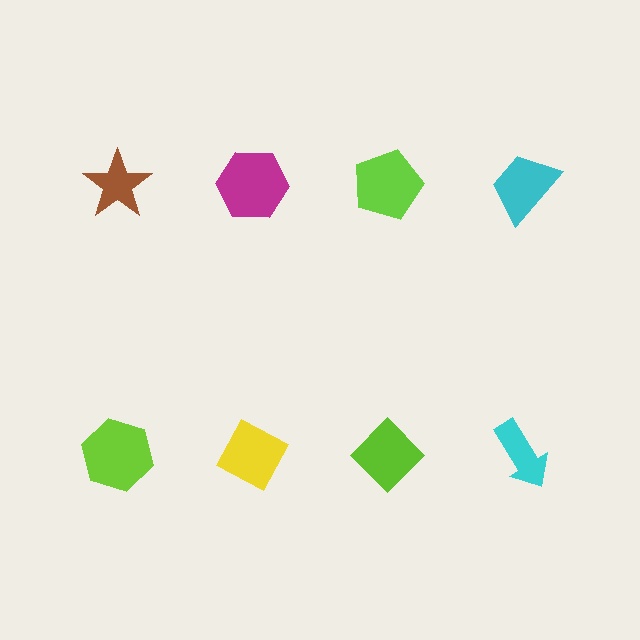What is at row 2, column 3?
A lime diamond.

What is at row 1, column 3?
A lime pentagon.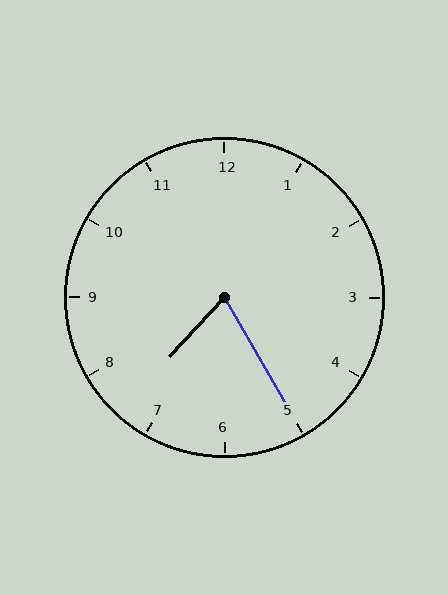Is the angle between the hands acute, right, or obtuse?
It is acute.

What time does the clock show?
7:25.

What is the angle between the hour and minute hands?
Approximately 72 degrees.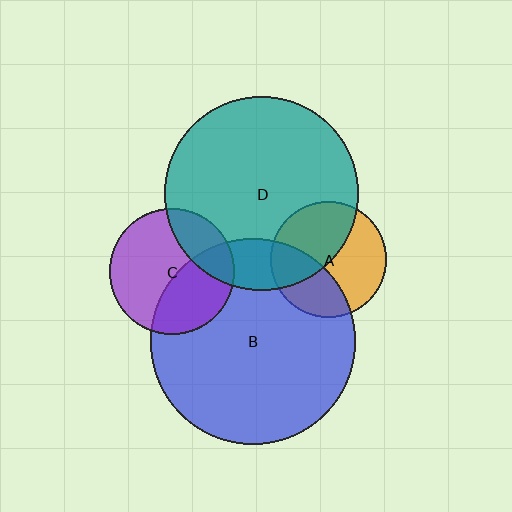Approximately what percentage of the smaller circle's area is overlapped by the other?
Approximately 40%.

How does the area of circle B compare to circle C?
Approximately 2.7 times.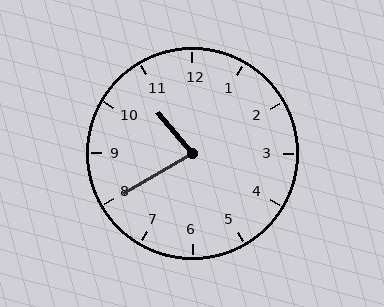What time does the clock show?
10:40.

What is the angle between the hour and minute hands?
Approximately 80 degrees.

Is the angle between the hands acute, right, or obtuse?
It is acute.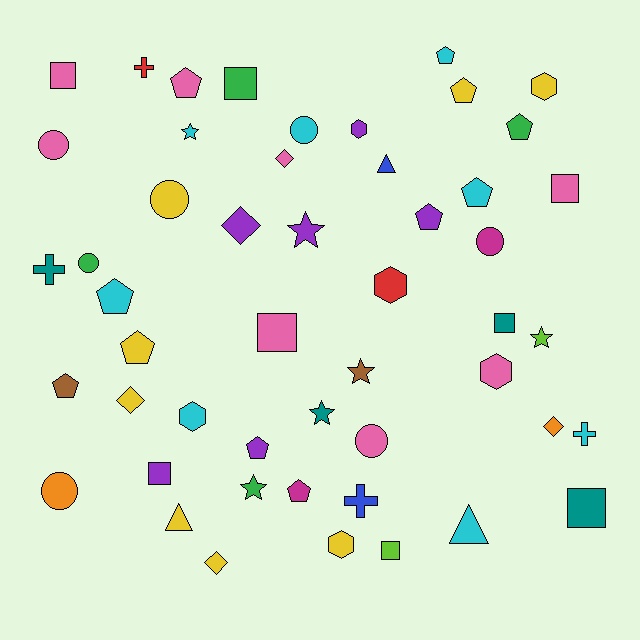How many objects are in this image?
There are 50 objects.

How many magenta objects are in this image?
There are 2 magenta objects.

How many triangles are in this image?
There are 3 triangles.